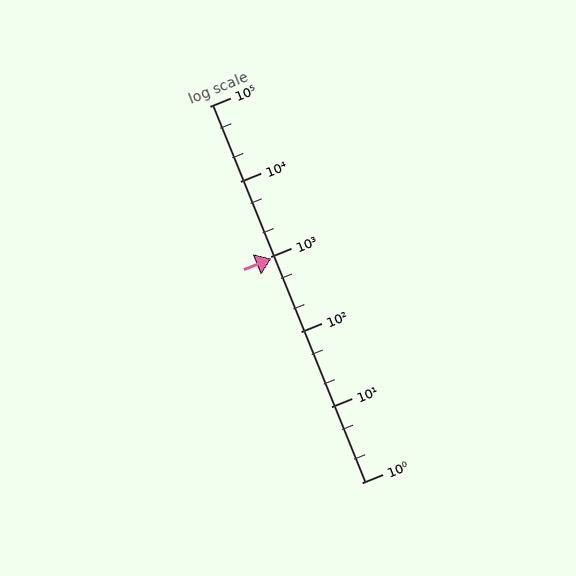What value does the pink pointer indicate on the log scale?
The pointer indicates approximately 940.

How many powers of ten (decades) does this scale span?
The scale spans 5 decades, from 1 to 100000.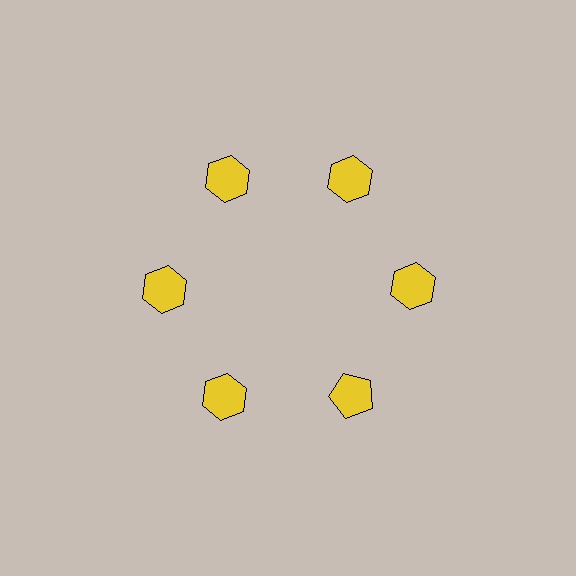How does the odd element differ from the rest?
It has a different shape: pentagon instead of hexagon.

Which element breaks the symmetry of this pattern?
The yellow pentagon at roughly the 5 o'clock position breaks the symmetry. All other shapes are yellow hexagons.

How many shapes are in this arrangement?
There are 6 shapes arranged in a ring pattern.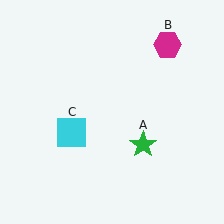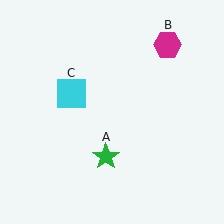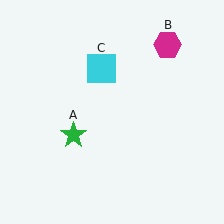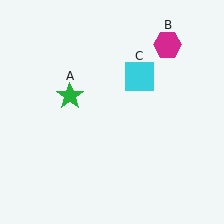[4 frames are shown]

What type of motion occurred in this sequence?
The green star (object A), cyan square (object C) rotated clockwise around the center of the scene.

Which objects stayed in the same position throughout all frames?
Magenta hexagon (object B) remained stationary.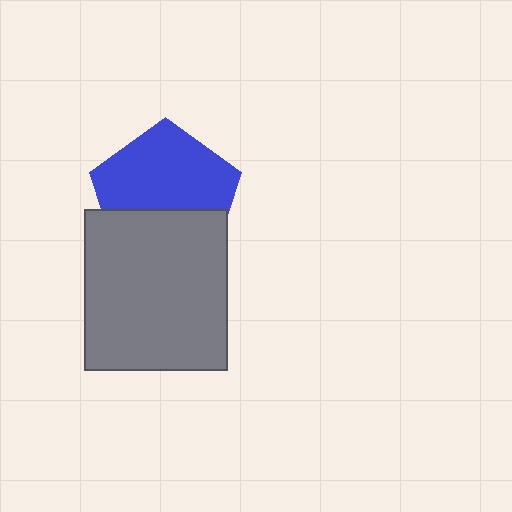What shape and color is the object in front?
The object in front is a gray rectangle.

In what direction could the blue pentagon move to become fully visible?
The blue pentagon could move up. That would shift it out from behind the gray rectangle entirely.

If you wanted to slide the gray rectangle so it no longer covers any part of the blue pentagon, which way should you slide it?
Slide it down — that is the most direct way to separate the two shapes.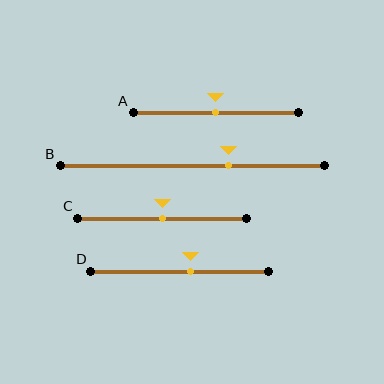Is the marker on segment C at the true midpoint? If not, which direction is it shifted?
Yes, the marker on segment C is at the true midpoint.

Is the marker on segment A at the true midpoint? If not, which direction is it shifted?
Yes, the marker on segment A is at the true midpoint.